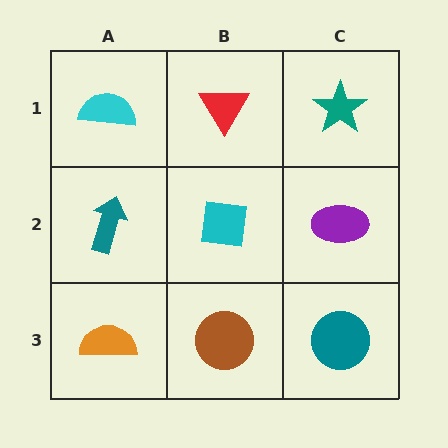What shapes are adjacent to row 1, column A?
A teal arrow (row 2, column A), a red triangle (row 1, column B).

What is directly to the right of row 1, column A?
A red triangle.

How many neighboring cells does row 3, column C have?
2.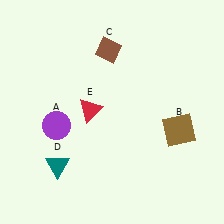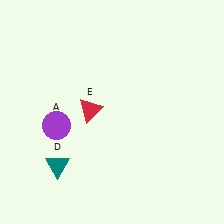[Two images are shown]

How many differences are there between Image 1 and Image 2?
There are 2 differences between the two images.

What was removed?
The brown square (B), the brown diamond (C) were removed in Image 2.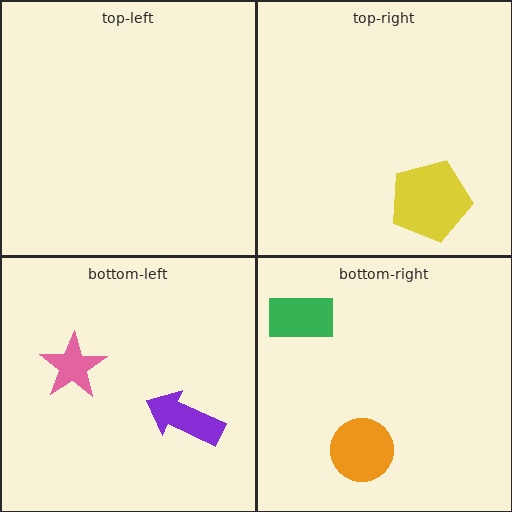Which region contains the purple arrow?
The bottom-left region.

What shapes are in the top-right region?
The yellow pentagon.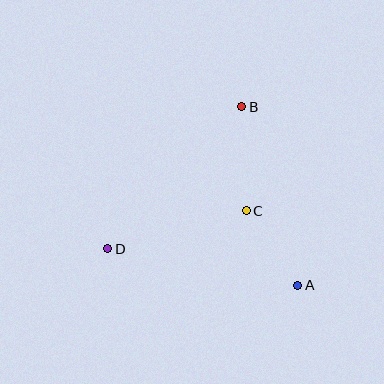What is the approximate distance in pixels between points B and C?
The distance between B and C is approximately 104 pixels.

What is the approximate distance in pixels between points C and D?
The distance between C and D is approximately 143 pixels.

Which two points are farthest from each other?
Points B and D are farthest from each other.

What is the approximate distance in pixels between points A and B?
The distance between A and B is approximately 187 pixels.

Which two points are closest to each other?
Points A and C are closest to each other.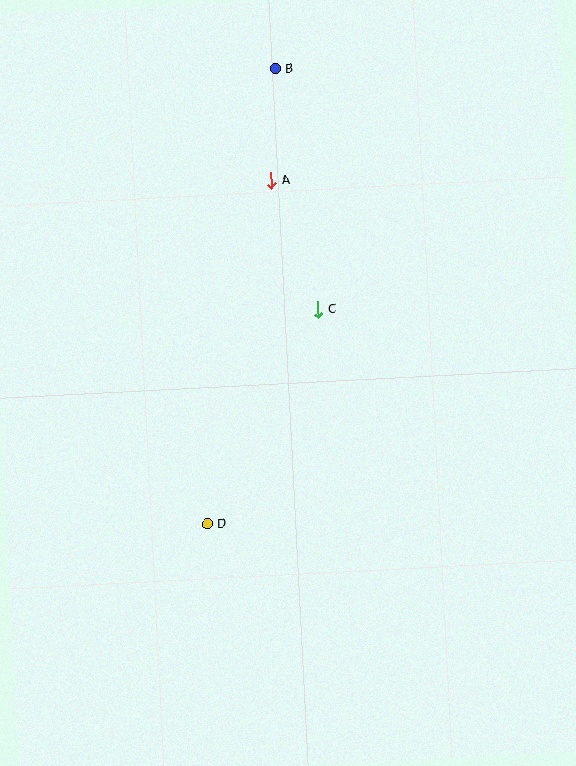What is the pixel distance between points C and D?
The distance between C and D is 241 pixels.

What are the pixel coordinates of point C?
Point C is at (318, 310).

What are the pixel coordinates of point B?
Point B is at (275, 69).